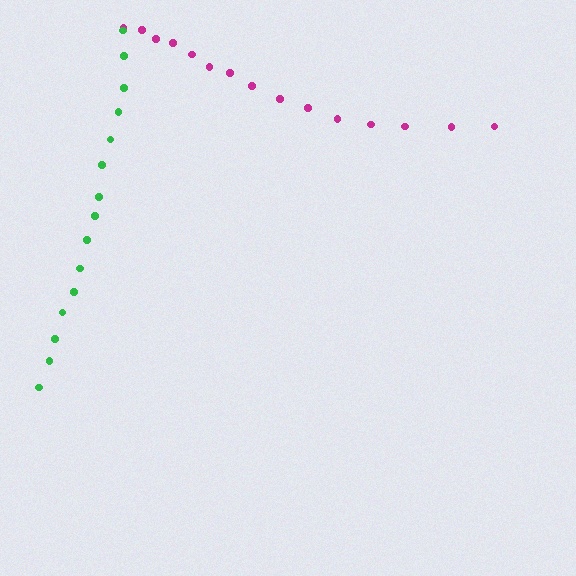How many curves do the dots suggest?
There are 2 distinct paths.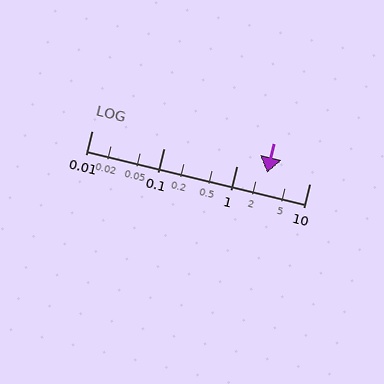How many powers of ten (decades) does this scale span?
The scale spans 3 decades, from 0.01 to 10.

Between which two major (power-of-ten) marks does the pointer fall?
The pointer is between 1 and 10.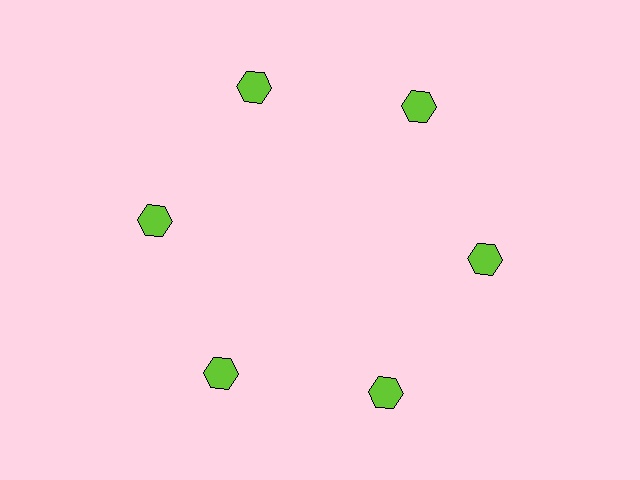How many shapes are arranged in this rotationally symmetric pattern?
There are 6 shapes, arranged in 6 groups of 1.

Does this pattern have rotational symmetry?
Yes, this pattern has 6-fold rotational symmetry. It looks the same after rotating 60 degrees around the center.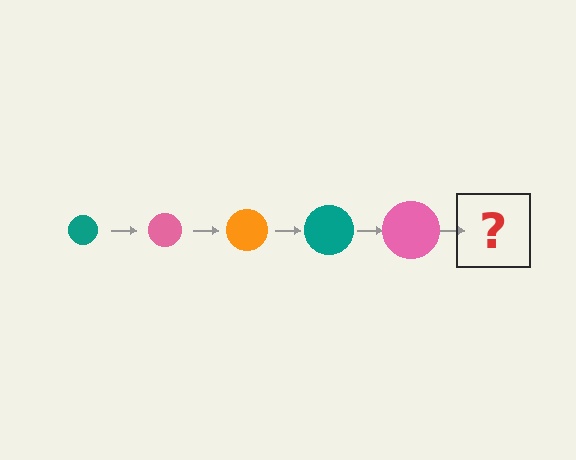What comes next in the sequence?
The next element should be an orange circle, larger than the previous one.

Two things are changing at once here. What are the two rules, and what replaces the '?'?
The two rules are that the circle grows larger each step and the color cycles through teal, pink, and orange. The '?' should be an orange circle, larger than the previous one.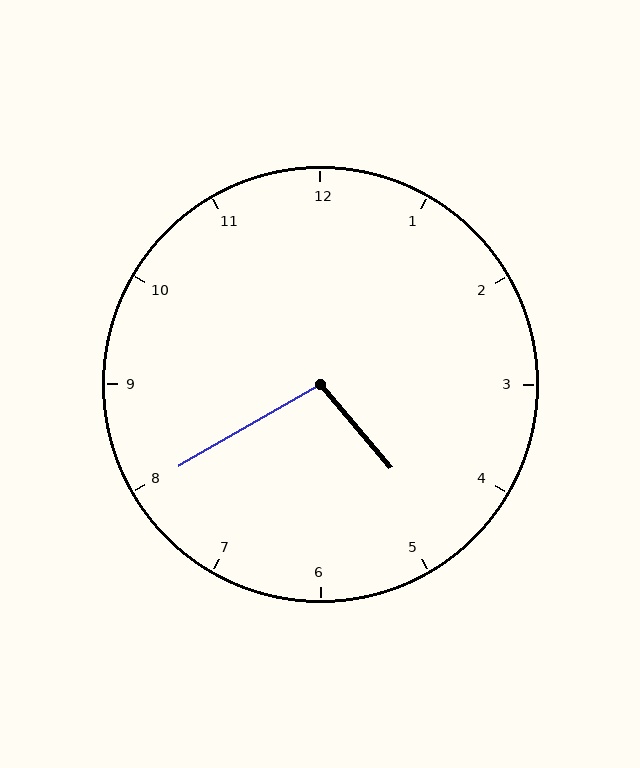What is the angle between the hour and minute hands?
Approximately 100 degrees.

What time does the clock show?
4:40.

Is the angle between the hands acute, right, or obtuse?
It is obtuse.